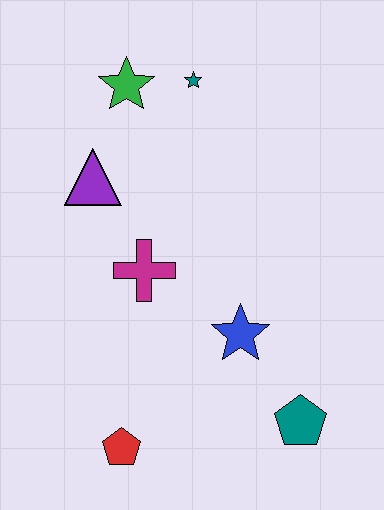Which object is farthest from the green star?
The teal pentagon is farthest from the green star.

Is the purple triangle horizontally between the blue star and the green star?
No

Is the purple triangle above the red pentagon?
Yes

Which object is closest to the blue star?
The teal pentagon is closest to the blue star.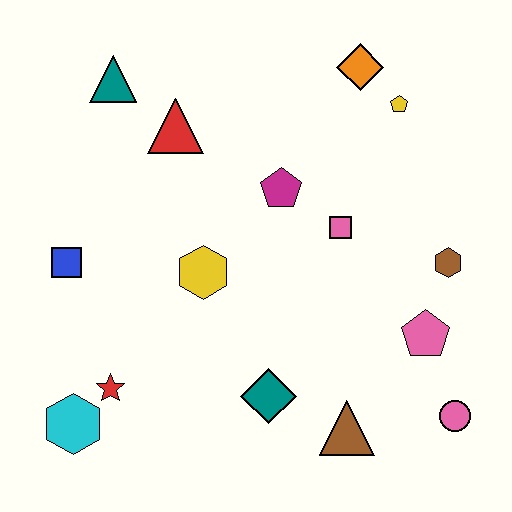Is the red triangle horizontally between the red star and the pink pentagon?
Yes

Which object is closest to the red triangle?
The teal triangle is closest to the red triangle.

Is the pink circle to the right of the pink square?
Yes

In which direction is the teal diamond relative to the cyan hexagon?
The teal diamond is to the right of the cyan hexagon.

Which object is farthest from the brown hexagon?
The cyan hexagon is farthest from the brown hexagon.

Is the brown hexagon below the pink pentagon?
No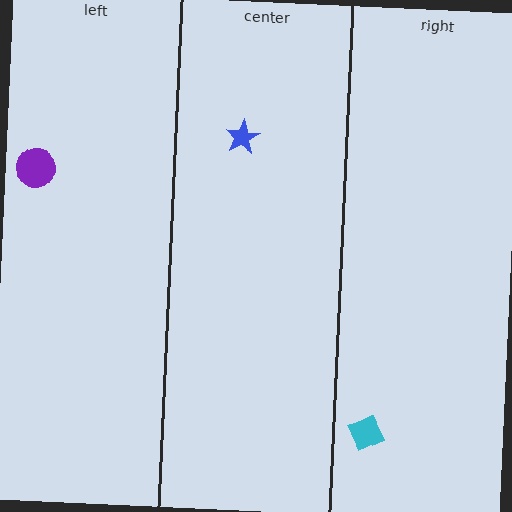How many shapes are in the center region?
1.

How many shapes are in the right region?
1.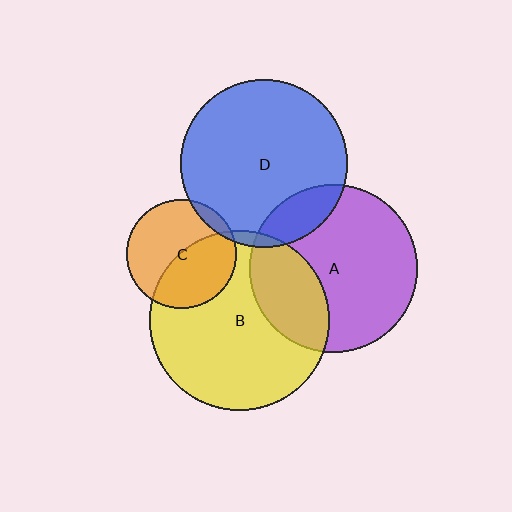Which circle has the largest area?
Circle B (yellow).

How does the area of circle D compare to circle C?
Approximately 2.3 times.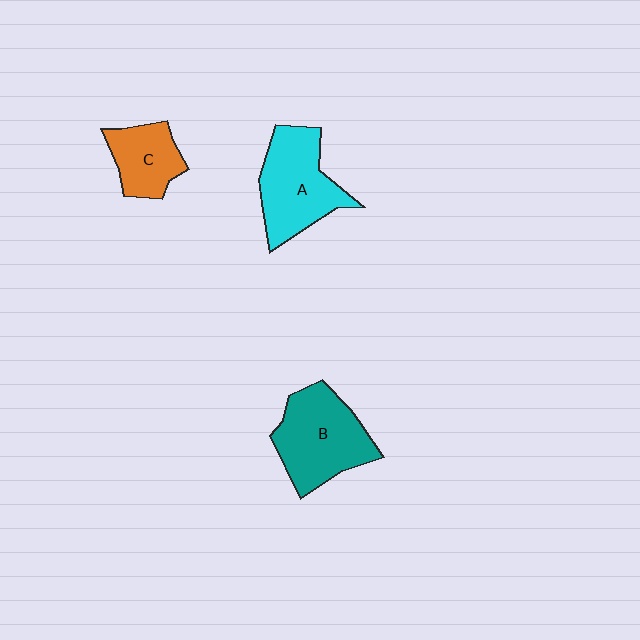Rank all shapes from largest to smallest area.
From largest to smallest: B (teal), A (cyan), C (orange).